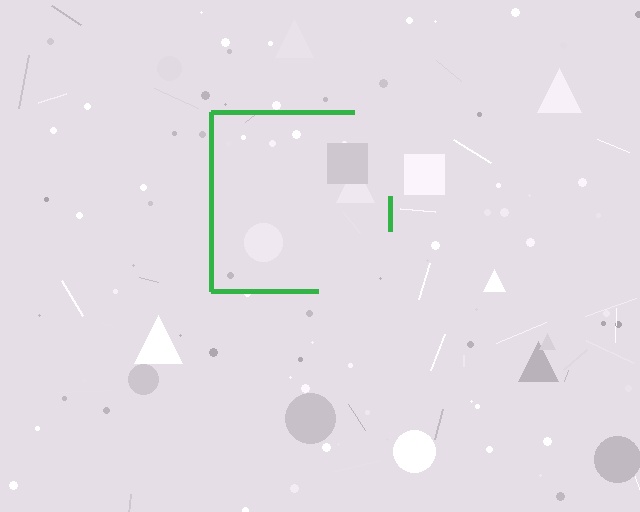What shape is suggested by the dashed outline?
The dashed outline suggests a square.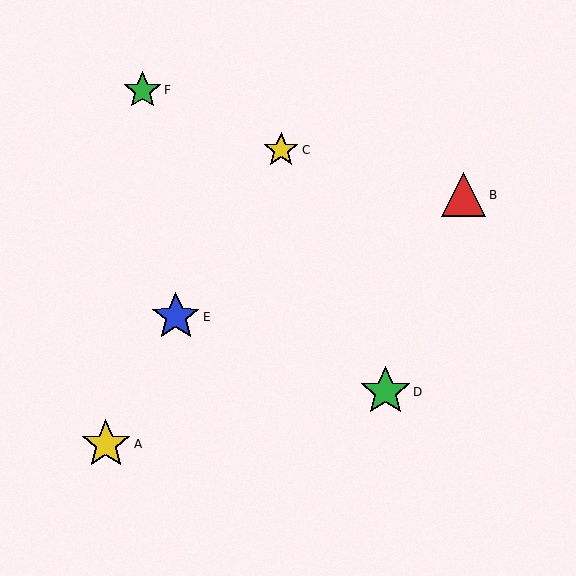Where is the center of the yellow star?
The center of the yellow star is at (281, 150).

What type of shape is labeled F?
Shape F is a green star.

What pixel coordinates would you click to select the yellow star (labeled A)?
Click at (106, 444) to select the yellow star A.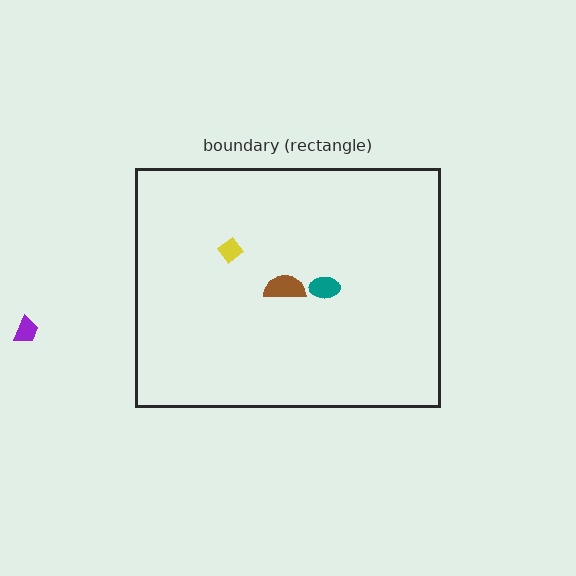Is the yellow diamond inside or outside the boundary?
Inside.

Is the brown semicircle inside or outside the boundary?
Inside.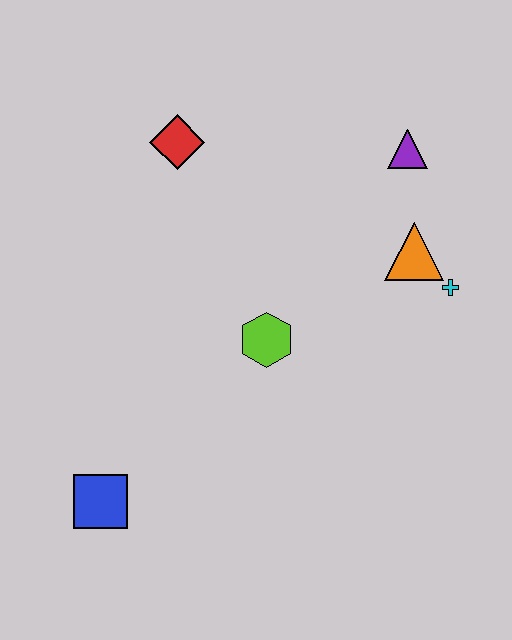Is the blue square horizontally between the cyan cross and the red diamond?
No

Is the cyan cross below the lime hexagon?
No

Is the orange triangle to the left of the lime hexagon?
No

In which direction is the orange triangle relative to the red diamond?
The orange triangle is to the right of the red diamond.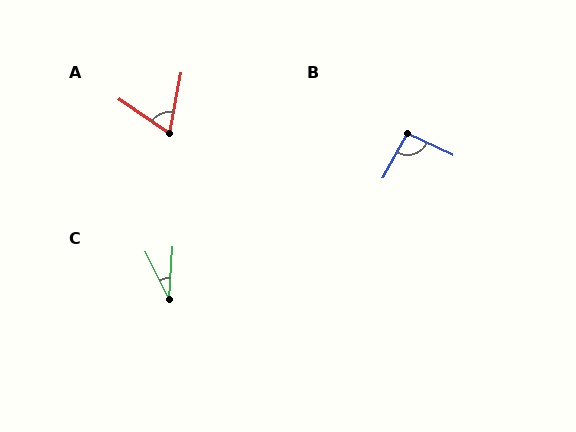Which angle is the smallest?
C, at approximately 30 degrees.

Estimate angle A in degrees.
Approximately 66 degrees.